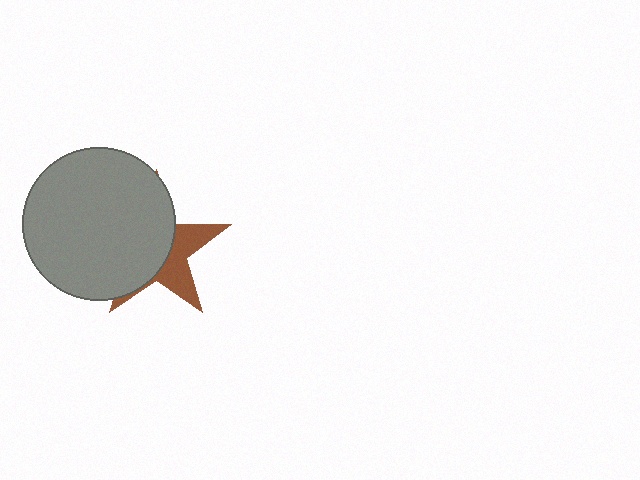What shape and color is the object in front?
The object in front is a gray circle.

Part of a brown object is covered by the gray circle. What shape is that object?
It is a star.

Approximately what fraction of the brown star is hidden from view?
Roughly 63% of the brown star is hidden behind the gray circle.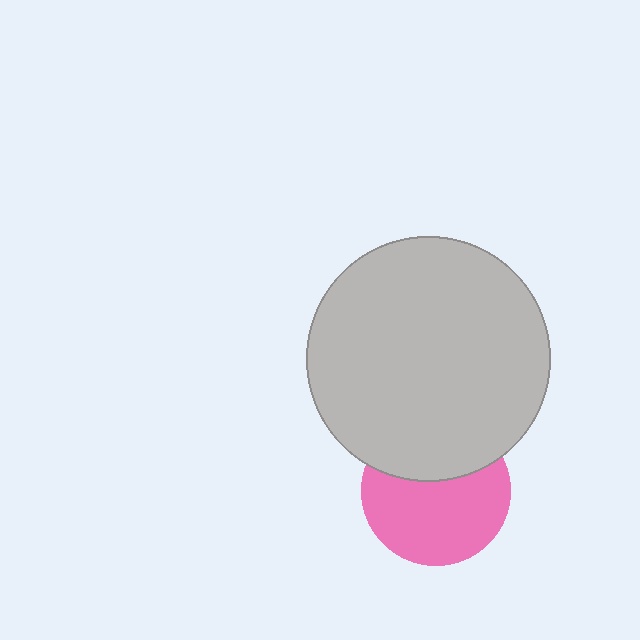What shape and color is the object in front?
The object in front is a light gray circle.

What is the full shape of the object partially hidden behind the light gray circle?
The partially hidden object is a pink circle.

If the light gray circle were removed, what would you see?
You would see the complete pink circle.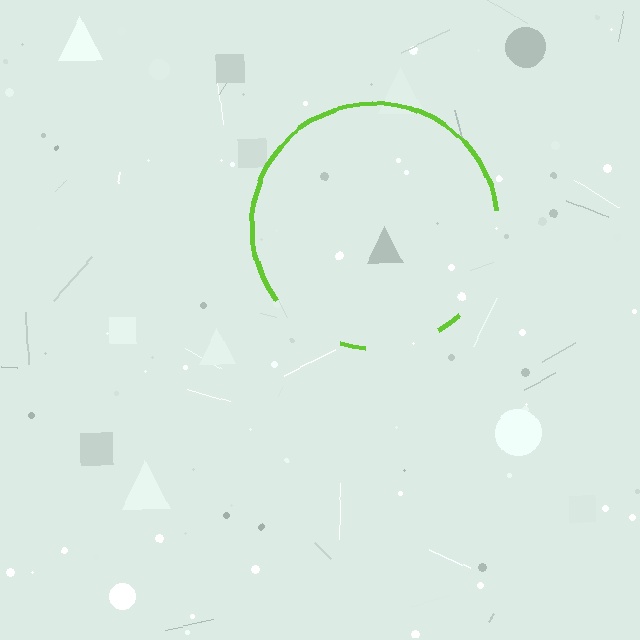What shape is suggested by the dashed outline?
The dashed outline suggests a circle.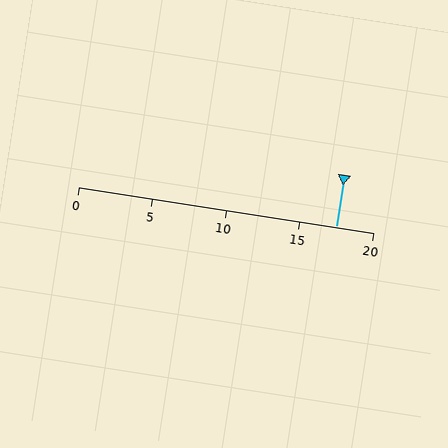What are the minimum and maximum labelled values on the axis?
The axis runs from 0 to 20.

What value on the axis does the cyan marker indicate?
The marker indicates approximately 17.5.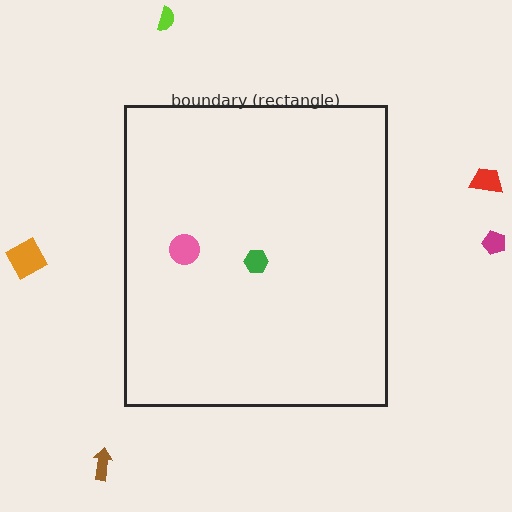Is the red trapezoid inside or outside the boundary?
Outside.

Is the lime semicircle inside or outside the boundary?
Outside.